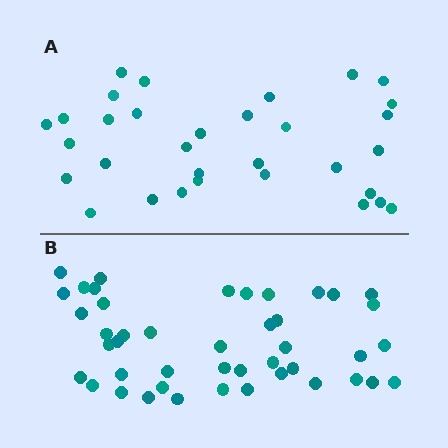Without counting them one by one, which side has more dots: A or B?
Region B (the bottom region) has more dots.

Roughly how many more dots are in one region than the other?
Region B has roughly 12 or so more dots than region A.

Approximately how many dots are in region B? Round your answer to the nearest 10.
About 40 dots. (The exact count is 44, which rounds to 40.)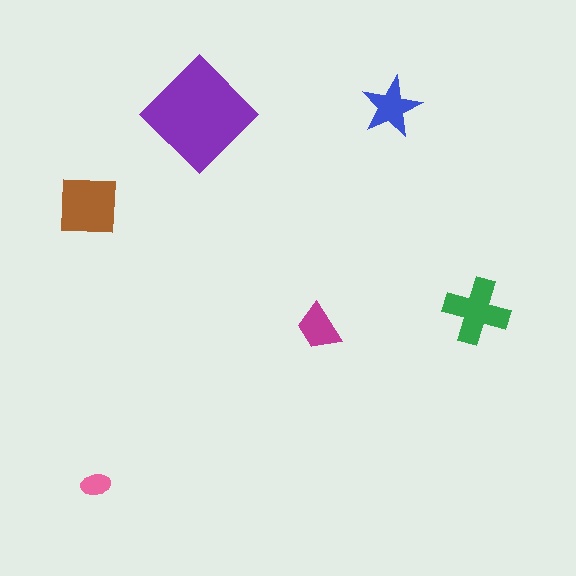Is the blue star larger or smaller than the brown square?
Smaller.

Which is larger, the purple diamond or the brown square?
The purple diamond.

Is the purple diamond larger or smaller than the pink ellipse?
Larger.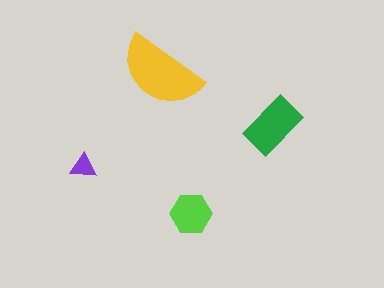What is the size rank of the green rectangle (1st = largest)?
2nd.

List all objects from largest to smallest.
The yellow semicircle, the green rectangle, the lime hexagon, the purple triangle.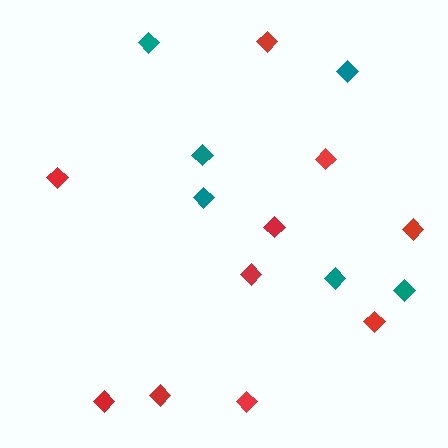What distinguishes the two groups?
There are 2 groups: one group of red diamonds (10) and one group of teal diamonds (6).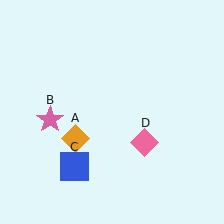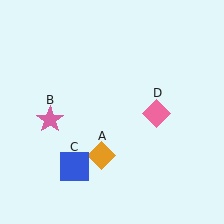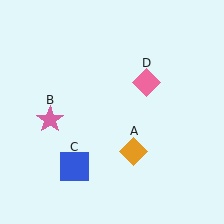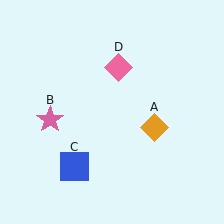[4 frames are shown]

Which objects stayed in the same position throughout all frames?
Pink star (object B) and blue square (object C) remained stationary.